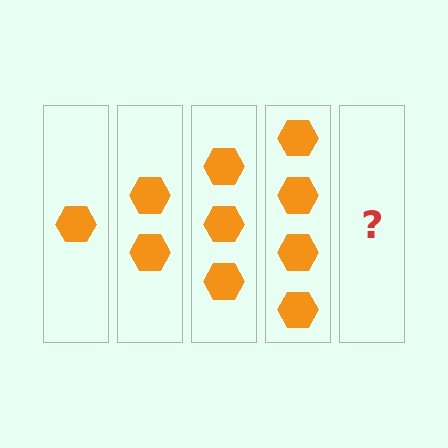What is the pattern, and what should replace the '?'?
The pattern is that each step adds one more hexagon. The '?' should be 5 hexagons.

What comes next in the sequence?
The next element should be 5 hexagons.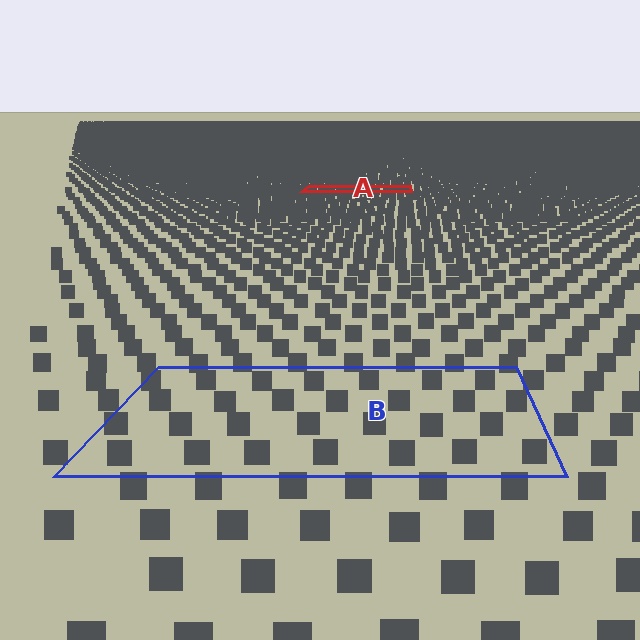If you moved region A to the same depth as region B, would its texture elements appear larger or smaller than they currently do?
They would appear larger. At a closer depth, the same texture elements are projected at a bigger on-screen size.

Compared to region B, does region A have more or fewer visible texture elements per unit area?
Region A has more texture elements per unit area — they are packed more densely because it is farther away.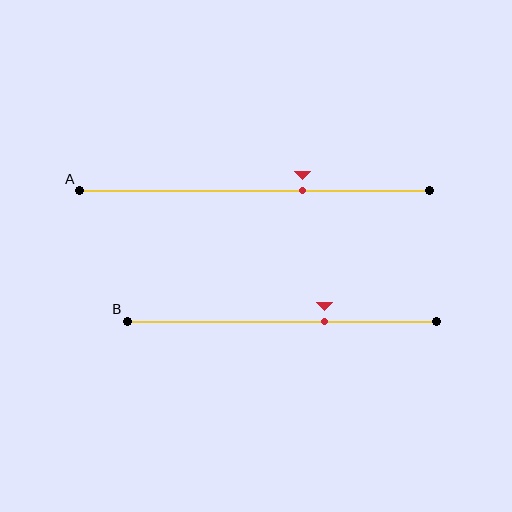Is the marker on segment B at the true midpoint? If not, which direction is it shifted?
No, the marker on segment B is shifted to the right by about 14% of the segment length.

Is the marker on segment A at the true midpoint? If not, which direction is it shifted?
No, the marker on segment A is shifted to the right by about 14% of the segment length.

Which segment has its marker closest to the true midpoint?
Segment A has its marker closest to the true midpoint.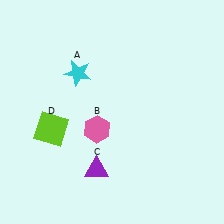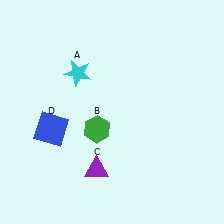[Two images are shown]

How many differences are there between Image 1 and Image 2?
There are 2 differences between the two images.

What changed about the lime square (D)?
In Image 1, D is lime. In Image 2, it changed to blue.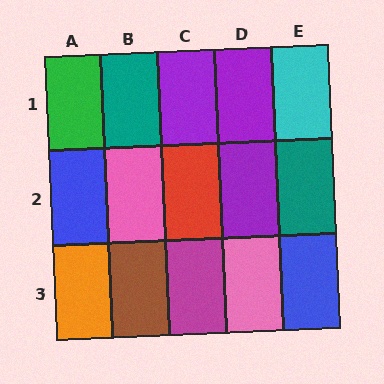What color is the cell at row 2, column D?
Purple.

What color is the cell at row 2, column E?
Teal.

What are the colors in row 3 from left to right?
Orange, brown, magenta, pink, blue.